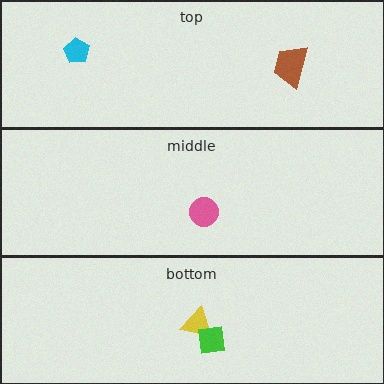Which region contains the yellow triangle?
The bottom region.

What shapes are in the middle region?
The pink circle.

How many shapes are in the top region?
2.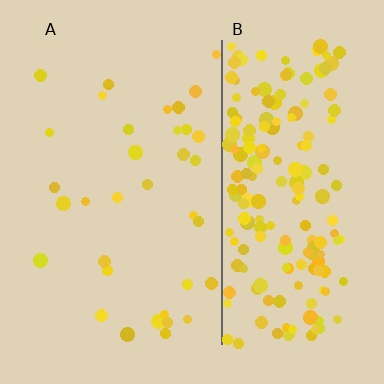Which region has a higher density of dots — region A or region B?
B (the right).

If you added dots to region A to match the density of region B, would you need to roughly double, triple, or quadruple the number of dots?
Approximately quadruple.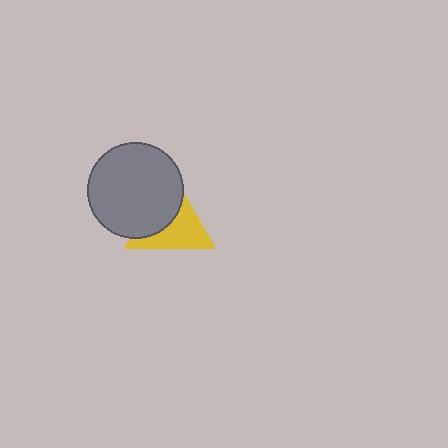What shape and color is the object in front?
The object in front is a gray circle.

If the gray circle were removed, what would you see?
You would see the complete yellow triangle.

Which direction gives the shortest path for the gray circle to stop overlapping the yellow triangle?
Moving toward the upper-left gives the shortest separation.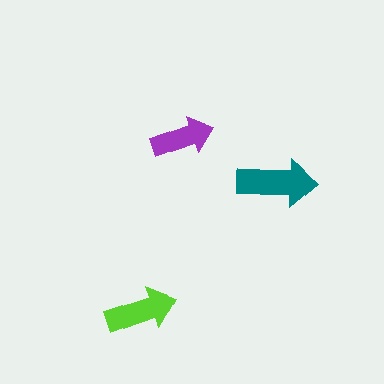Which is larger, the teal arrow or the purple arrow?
The teal one.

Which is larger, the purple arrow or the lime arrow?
The lime one.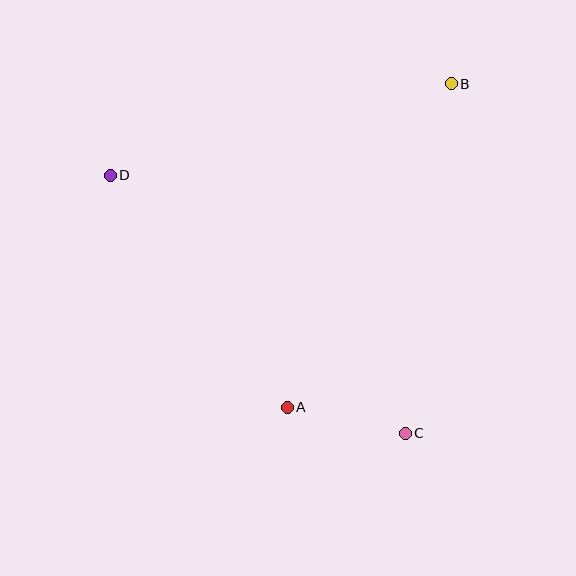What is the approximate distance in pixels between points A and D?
The distance between A and D is approximately 292 pixels.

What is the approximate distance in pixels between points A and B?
The distance between A and B is approximately 363 pixels.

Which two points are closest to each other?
Points A and C are closest to each other.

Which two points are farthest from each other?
Points C and D are farthest from each other.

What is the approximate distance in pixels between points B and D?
The distance between B and D is approximately 353 pixels.